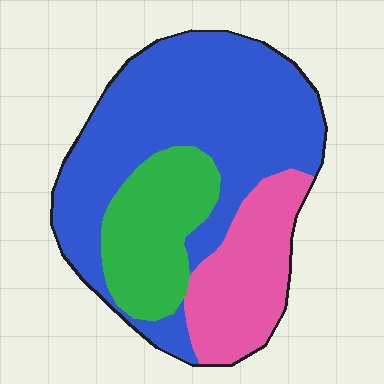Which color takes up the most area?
Blue, at roughly 55%.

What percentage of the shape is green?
Green takes up between a sixth and a third of the shape.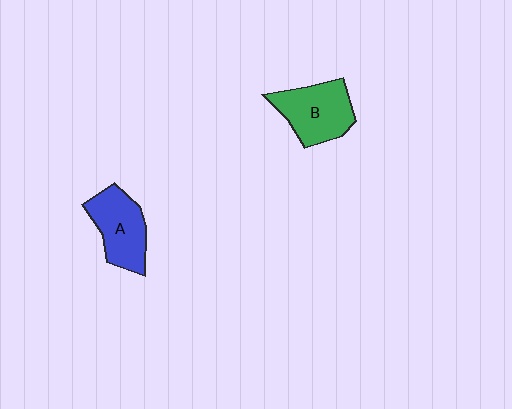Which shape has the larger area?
Shape B (green).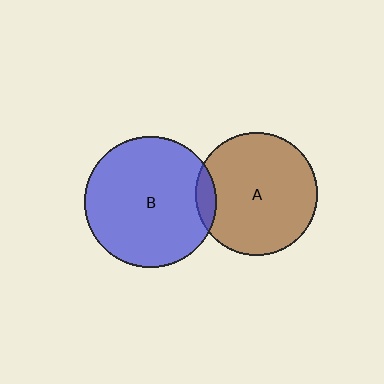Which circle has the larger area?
Circle B (blue).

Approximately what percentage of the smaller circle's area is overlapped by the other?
Approximately 10%.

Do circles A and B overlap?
Yes.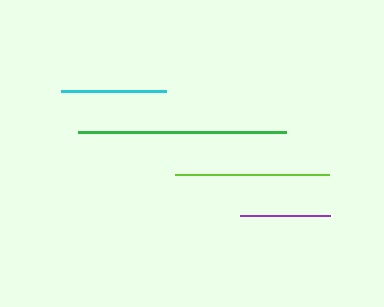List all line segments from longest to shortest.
From longest to shortest: green, lime, cyan, purple.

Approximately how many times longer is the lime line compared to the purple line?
The lime line is approximately 1.7 times the length of the purple line.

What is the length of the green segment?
The green segment is approximately 208 pixels long.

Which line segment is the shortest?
The purple line is the shortest at approximately 90 pixels.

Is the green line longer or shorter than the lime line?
The green line is longer than the lime line.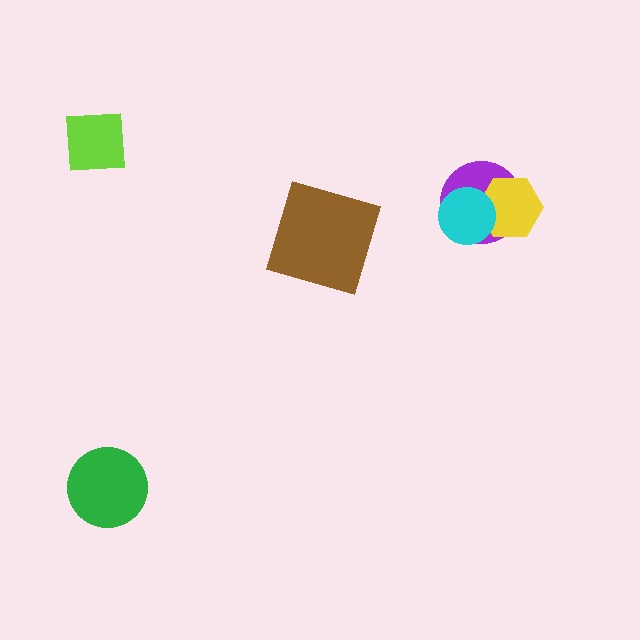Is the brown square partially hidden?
No, no other shape covers it.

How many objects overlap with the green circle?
0 objects overlap with the green circle.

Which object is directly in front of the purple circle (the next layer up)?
The yellow hexagon is directly in front of the purple circle.